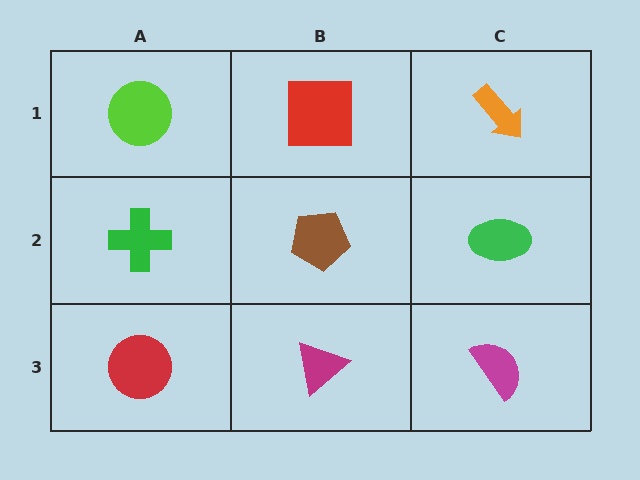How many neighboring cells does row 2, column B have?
4.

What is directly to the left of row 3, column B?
A red circle.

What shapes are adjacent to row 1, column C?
A green ellipse (row 2, column C), a red square (row 1, column B).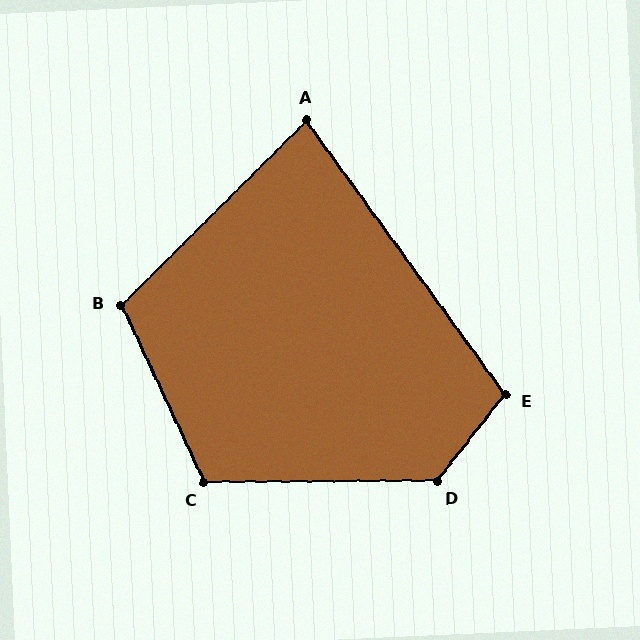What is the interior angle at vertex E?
Approximately 106 degrees (obtuse).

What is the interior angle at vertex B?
Approximately 110 degrees (obtuse).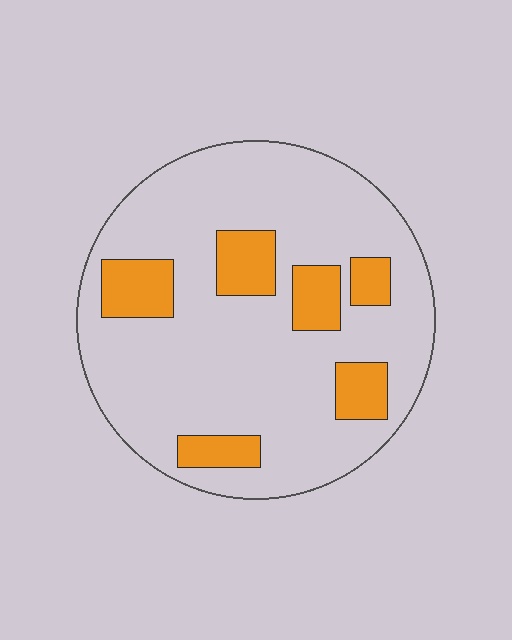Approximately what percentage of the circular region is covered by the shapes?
Approximately 20%.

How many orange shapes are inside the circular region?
6.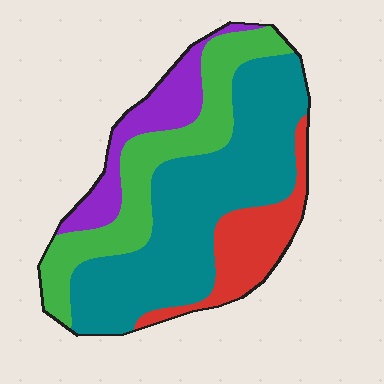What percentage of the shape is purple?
Purple takes up about one eighth (1/8) of the shape.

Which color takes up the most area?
Teal, at roughly 45%.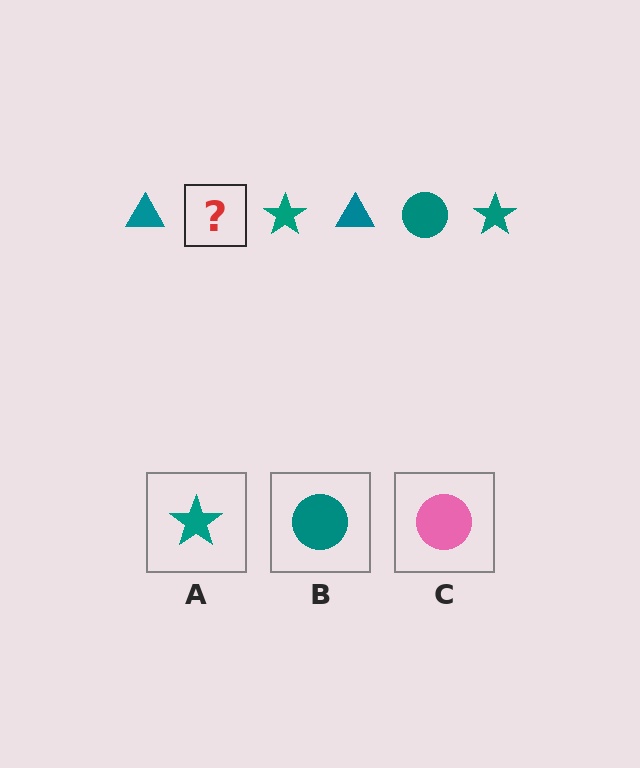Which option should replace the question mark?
Option B.